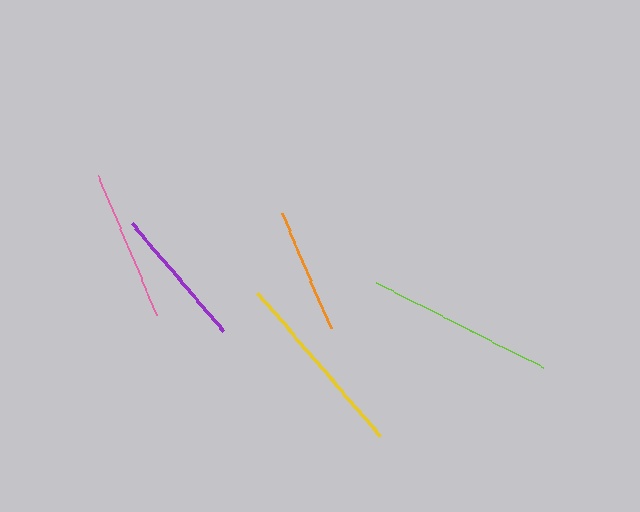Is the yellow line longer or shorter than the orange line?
The yellow line is longer than the orange line.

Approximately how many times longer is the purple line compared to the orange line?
The purple line is approximately 1.1 times the length of the orange line.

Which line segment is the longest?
The yellow line is the longest at approximately 189 pixels.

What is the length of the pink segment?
The pink segment is approximately 151 pixels long.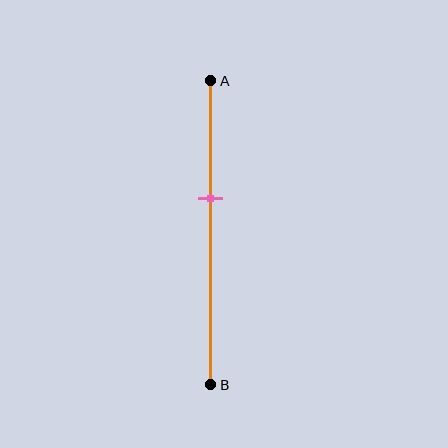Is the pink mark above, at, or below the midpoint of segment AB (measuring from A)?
The pink mark is above the midpoint of segment AB.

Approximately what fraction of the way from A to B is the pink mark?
The pink mark is approximately 40% of the way from A to B.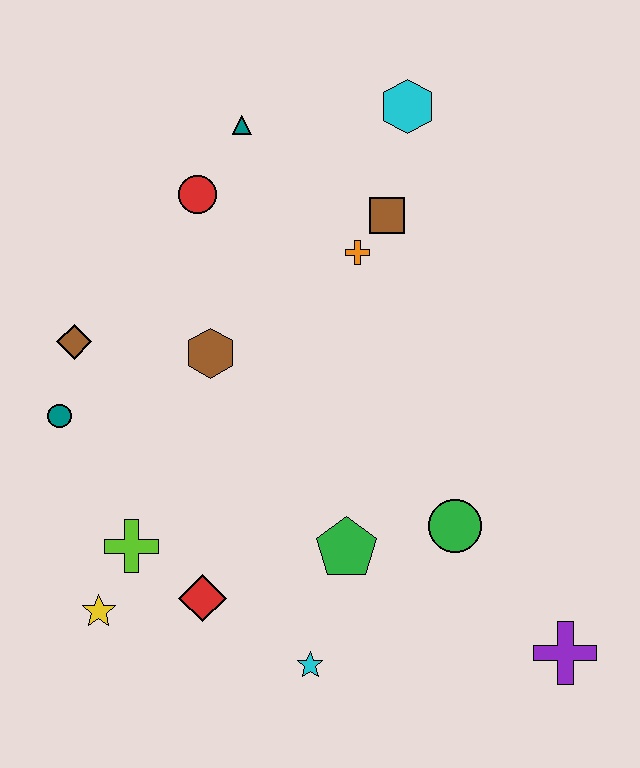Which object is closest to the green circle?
The green pentagon is closest to the green circle.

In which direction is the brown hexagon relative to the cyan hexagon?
The brown hexagon is below the cyan hexagon.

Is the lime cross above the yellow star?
Yes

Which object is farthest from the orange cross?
The purple cross is farthest from the orange cross.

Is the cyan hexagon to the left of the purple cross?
Yes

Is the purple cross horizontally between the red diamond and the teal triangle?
No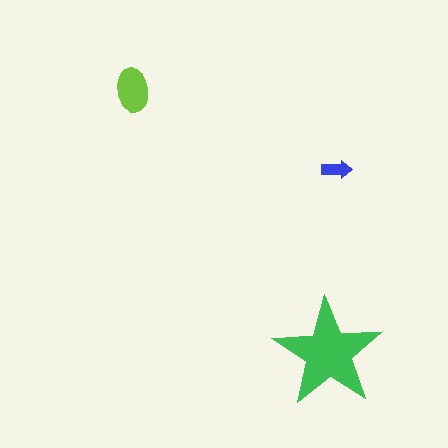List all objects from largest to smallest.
The green star, the lime ellipse, the blue arrow.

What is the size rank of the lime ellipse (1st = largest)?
2nd.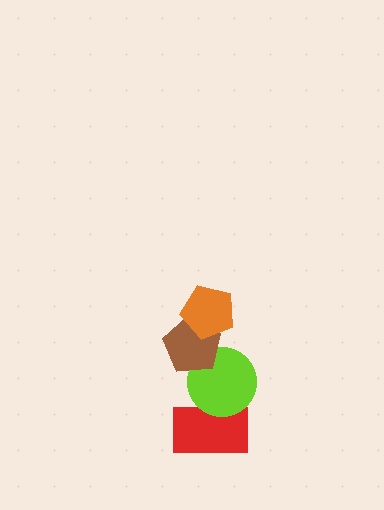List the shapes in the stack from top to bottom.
From top to bottom: the orange pentagon, the brown pentagon, the lime circle, the red rectangle.